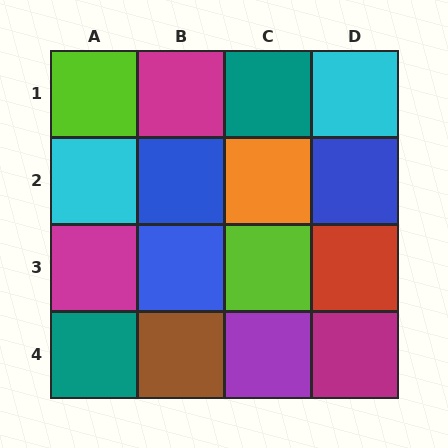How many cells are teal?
2 cells are teal.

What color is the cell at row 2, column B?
Blue.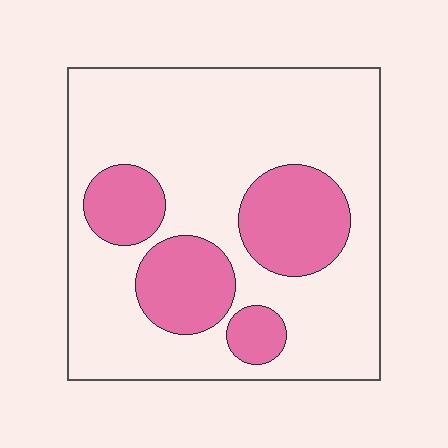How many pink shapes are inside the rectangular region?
4.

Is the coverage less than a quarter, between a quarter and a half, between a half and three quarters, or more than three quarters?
Between a quarter and a half.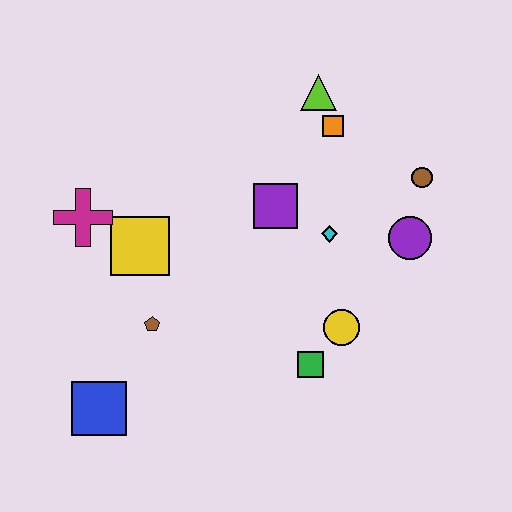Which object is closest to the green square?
The yellow circle is closest to the green square.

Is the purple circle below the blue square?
No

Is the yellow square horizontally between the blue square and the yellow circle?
Yes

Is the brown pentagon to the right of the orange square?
No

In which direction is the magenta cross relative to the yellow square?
The magenta cross is to the left of the yellow square.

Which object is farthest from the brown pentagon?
The brown circle is farthest from the brown pentagon.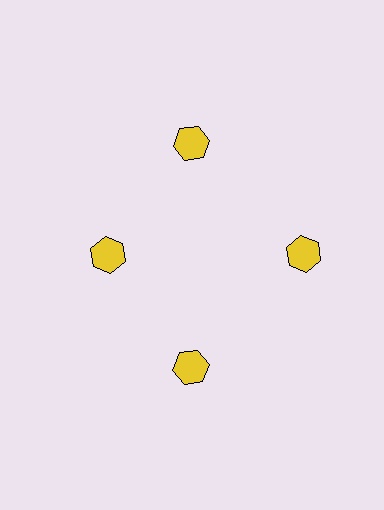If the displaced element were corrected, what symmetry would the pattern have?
It would have 4-fold rotational symmetry — the pattern would map onto itself every 90 degrees.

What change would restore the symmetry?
The symmetry would be restored by moving it outward, back onto the ring so that all 4 hexagons sit at equal angles and equal distance from the center.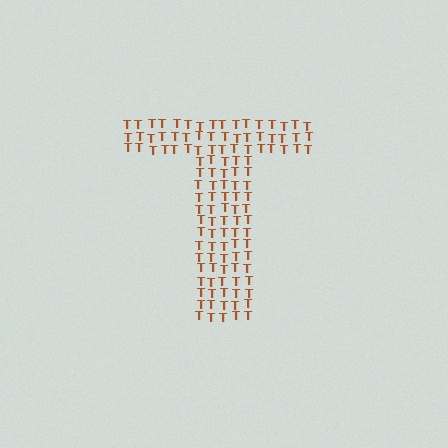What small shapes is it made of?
It is made of small letter T's.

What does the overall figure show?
The overall figure shows the letter T.